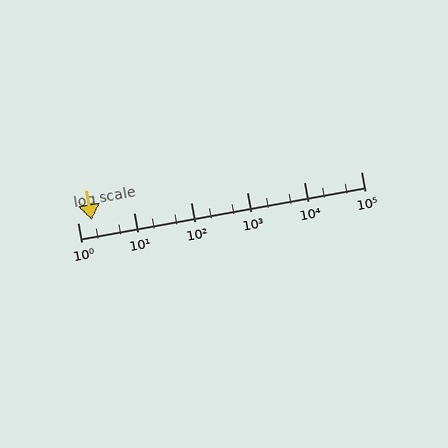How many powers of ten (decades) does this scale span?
The scale spans 5 decades, from 1 to 100000.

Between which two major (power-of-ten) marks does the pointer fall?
The pointer is between 1 and 10.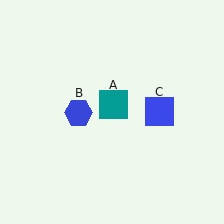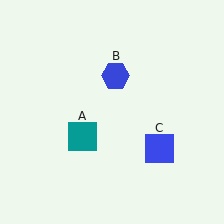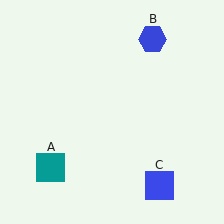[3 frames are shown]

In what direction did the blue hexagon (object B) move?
The blue hexagon (object B) moved up and to the right.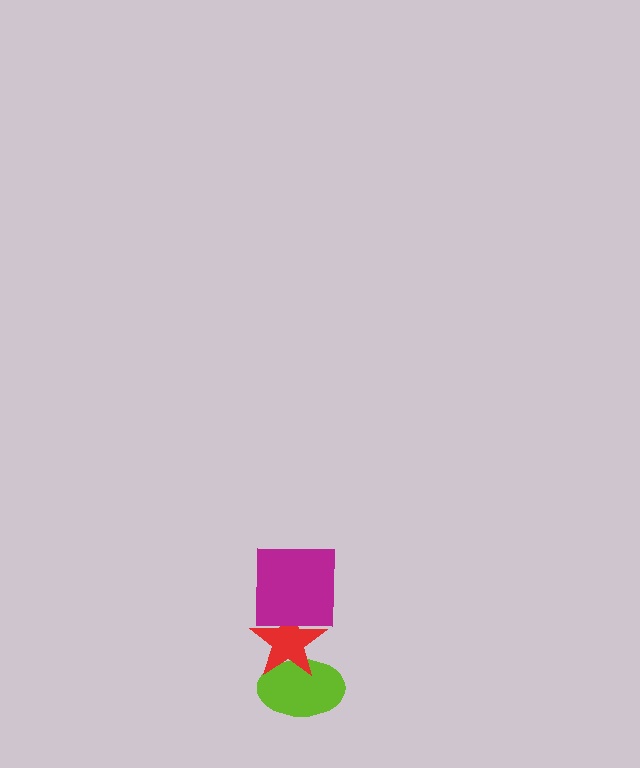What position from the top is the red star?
The red star is 2nd from the top.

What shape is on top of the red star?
The magenta square is on top of the red star.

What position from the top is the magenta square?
The magenta square is 1st from the top.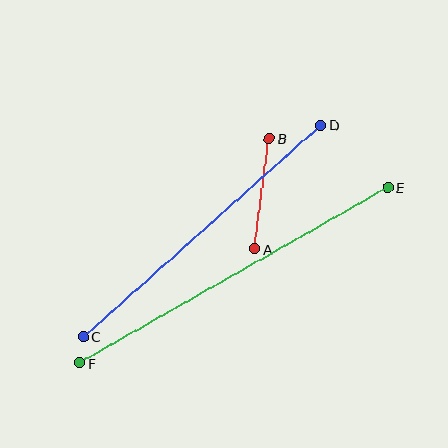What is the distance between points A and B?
The distance is approximately 111 pixels.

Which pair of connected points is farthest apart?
Points E and F are farthest apart.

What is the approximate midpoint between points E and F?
The midpoint is at approximately (234, 275) pixels.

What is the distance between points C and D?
The distance is approximately 318 pixels.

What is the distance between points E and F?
The distance is approximately 354 pixels.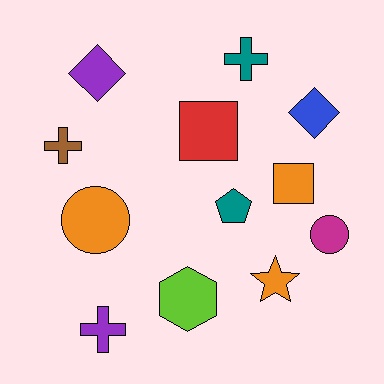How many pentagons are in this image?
There is 1 pentagon.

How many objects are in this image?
There are 12 objects.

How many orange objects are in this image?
There are 3 orange objects.